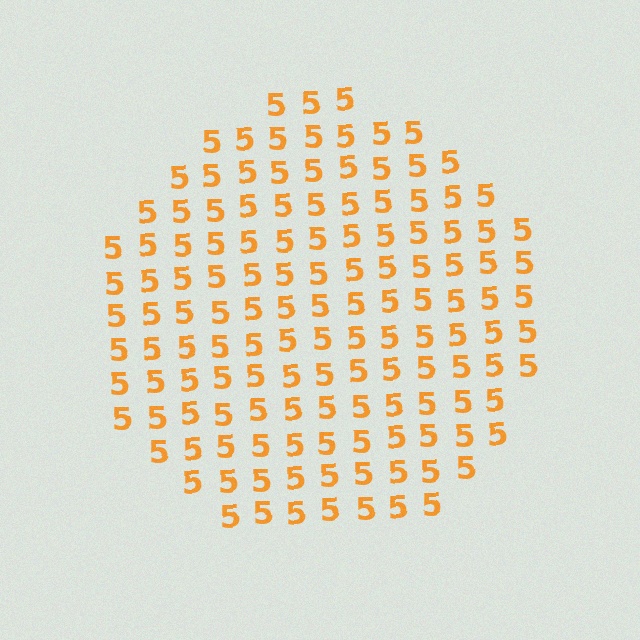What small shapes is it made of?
It is made of small digit 5's.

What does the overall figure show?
The overall figure shows a circle.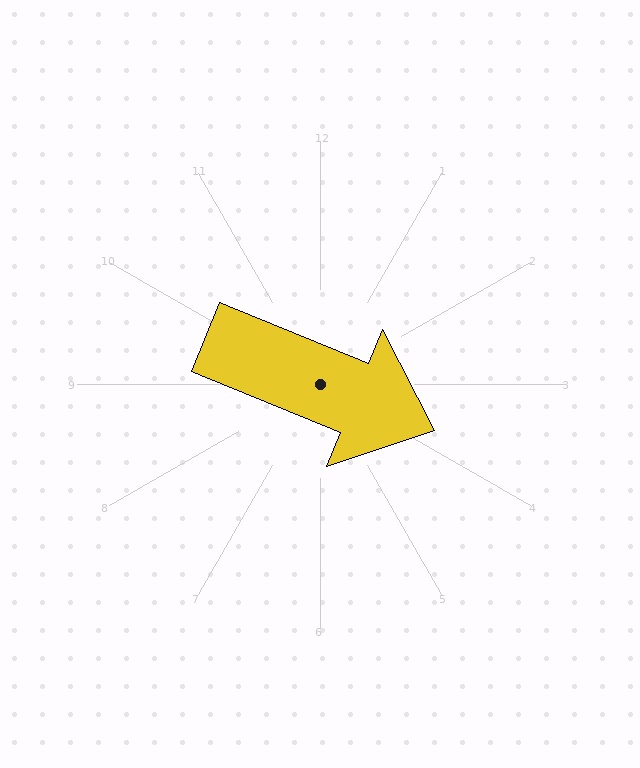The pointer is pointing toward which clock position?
Roughly 4 o'clock.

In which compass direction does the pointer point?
East.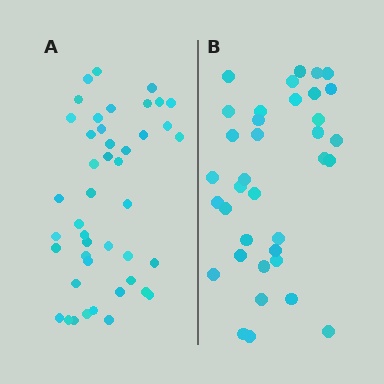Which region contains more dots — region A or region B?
Region A (the left region) has more dots.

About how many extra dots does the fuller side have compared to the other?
Region A has roughly 8 or so more dots than region B.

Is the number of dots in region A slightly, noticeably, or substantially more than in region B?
Region A has only slightly more — the two regions are fairly close. The ratio is roughly 1.2 to 1.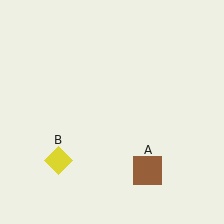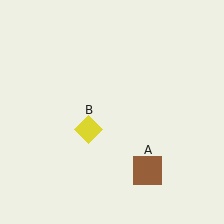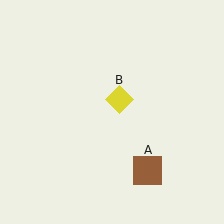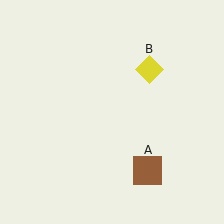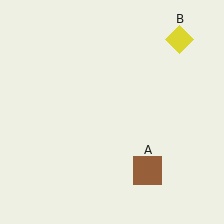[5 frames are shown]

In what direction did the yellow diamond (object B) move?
The yellow diamond (object B) moved up and to the right.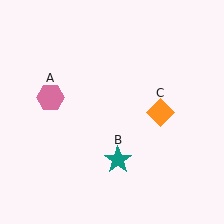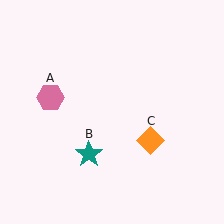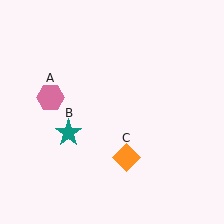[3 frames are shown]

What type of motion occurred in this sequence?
The teal star (object B), orange diamond (object C) rotated clockwise around the center of the scene.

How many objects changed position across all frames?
2 objects changed position: teal star (object B), orange diamond (object C).